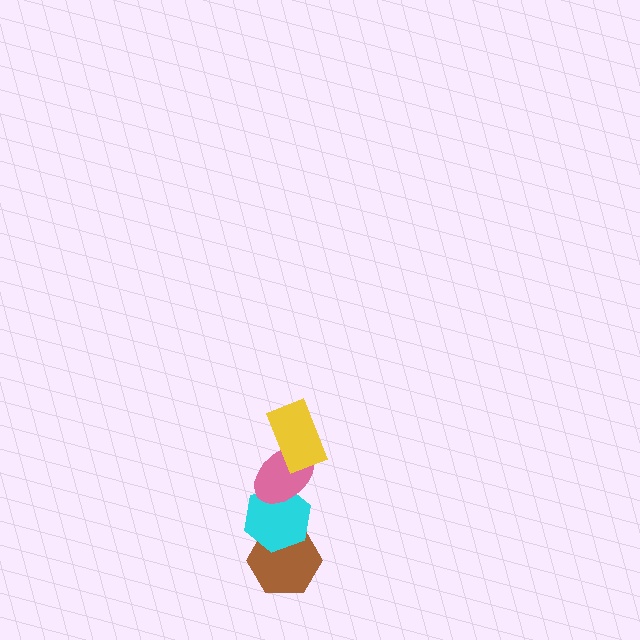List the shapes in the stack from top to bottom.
From top to bottom: the yellow rectangle, the pink ellipse, the cyan hexagon, the brown hexagon.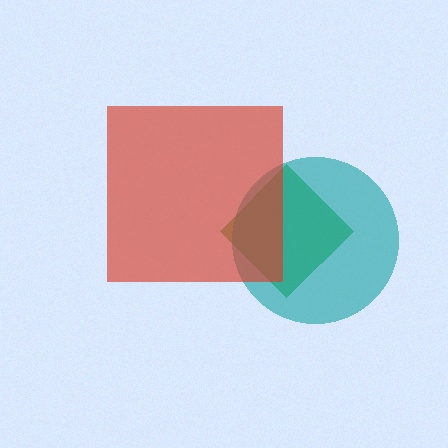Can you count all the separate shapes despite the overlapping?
Yes, there are 3 separate shapes.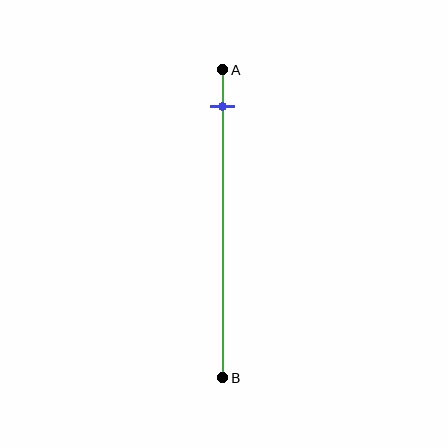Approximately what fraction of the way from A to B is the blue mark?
The blue mark is approximately 10% of the way from A to B.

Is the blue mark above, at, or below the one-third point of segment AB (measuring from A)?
The blue mark is above the one-third point of segment AB.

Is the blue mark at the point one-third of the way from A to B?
No, the mark is at about 10% from A, not at the 33% one-third point.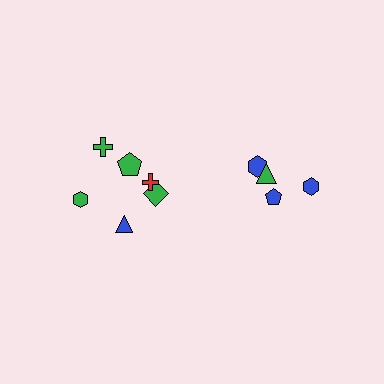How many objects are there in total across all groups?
There are 10 objects.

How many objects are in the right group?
There are 4 objects.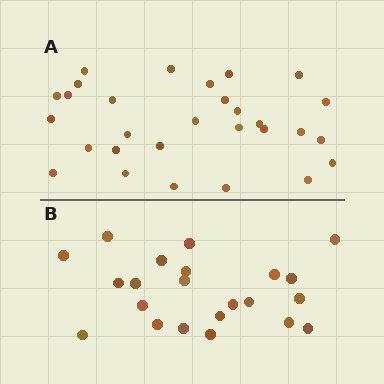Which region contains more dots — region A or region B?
Region A (the top region) has more dots.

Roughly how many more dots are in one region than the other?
Region A has roughly 8 or so more dots than region B.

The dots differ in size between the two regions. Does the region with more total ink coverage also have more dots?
No. Region B has more total ink coverage because its dots are larger, but region A actually contains more individual dots. Total area can be misleading — the number of items is what matters here.